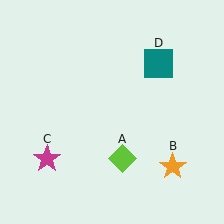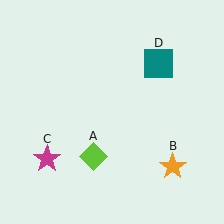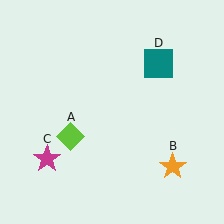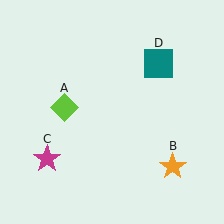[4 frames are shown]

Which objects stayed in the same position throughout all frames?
Orange star (object B) and magenta star (object C) and teal square (object D) remained stationary.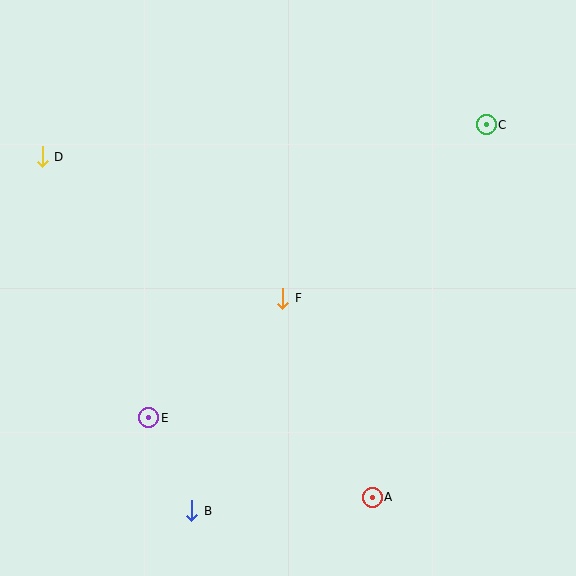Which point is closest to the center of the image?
Point F at (283, 298) is closest to the center.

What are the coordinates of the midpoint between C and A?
The midpoint between C and A is at (429, 311).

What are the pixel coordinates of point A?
Point A is at (372, 497).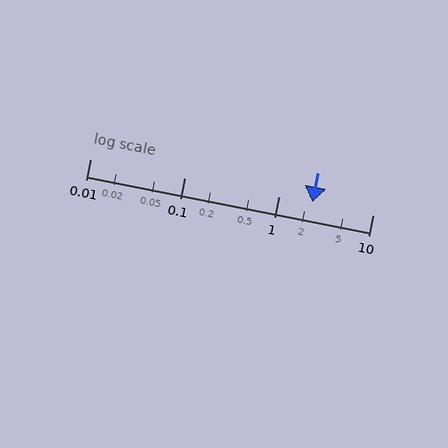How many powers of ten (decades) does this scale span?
The scale spans 3 decades, from 0.01 to 10.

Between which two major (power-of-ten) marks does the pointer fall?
The pointer is between 1 and 10.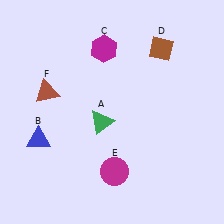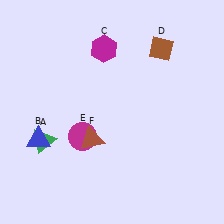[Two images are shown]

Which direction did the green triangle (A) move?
The green triangle (A) moved left.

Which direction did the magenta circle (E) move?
The magenta circle (E) moved up.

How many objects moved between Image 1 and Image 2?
3 objects moved between the two images.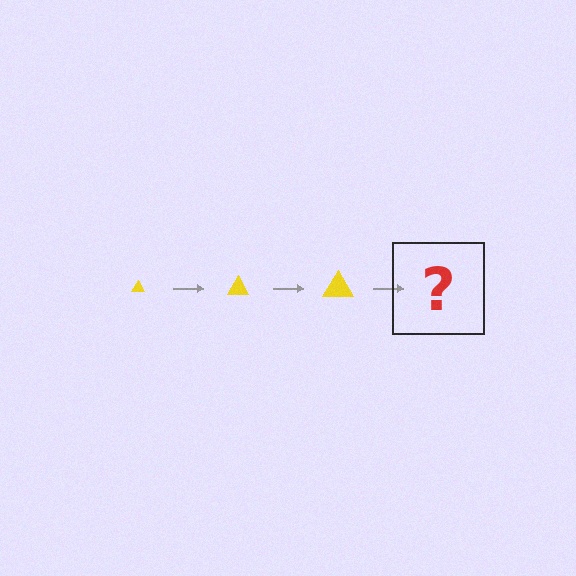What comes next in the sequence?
The next element should be a yellow triangle, larger than the previous one.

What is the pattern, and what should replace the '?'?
The pattern is that the triangle gets progressively larger each step. The '?' should be a yellow triangle, larger than the previous one.